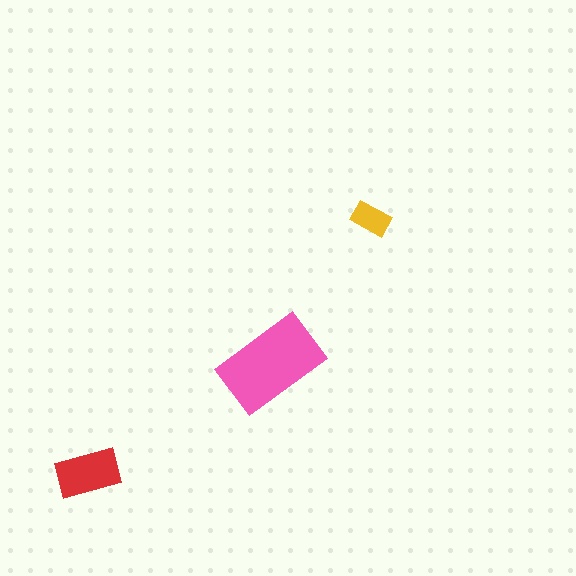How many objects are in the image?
There are 3 objects in the image.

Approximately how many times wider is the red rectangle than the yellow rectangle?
About 1.5 times wider.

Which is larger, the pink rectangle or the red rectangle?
The pink one.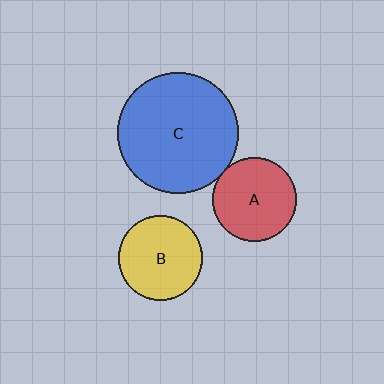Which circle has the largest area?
Circle C (blue).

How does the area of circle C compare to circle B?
Approximately 2.1 times.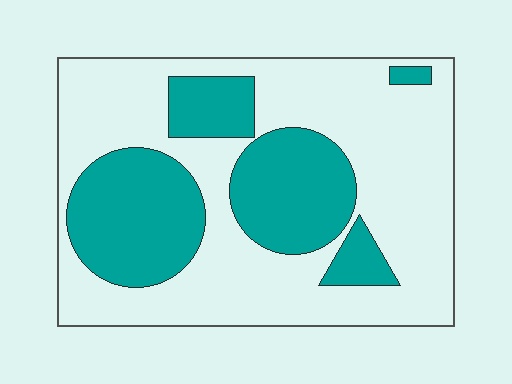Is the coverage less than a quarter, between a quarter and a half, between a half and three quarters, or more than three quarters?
Between a quarter and a half.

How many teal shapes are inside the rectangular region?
5.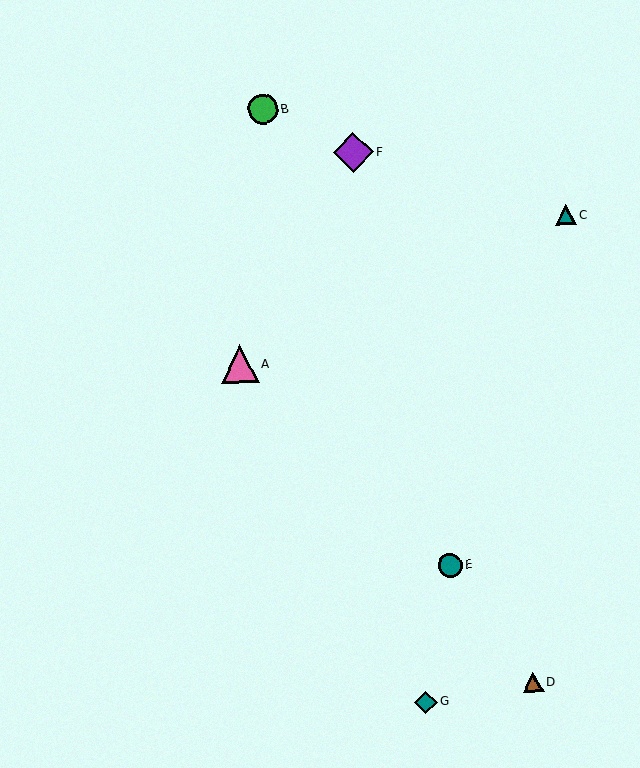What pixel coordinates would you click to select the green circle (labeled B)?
Click at (263, 109) to select the green circle B.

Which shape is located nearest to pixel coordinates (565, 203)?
The teal triangle (labeled C) at (566, 215) is nearest to that location.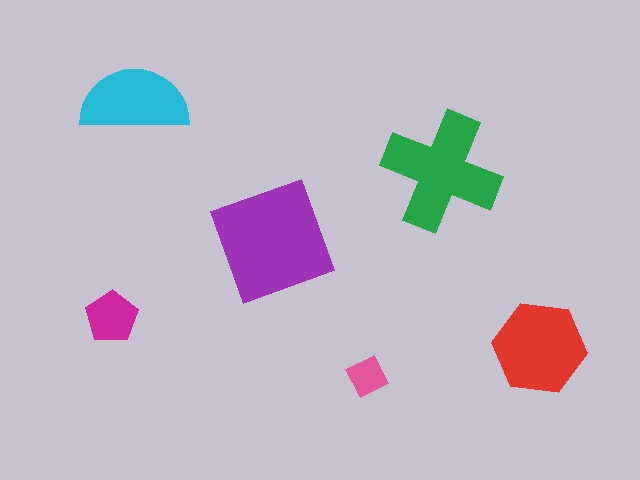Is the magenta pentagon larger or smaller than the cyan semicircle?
Smaller.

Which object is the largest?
The purple square.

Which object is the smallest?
The pink diamond.